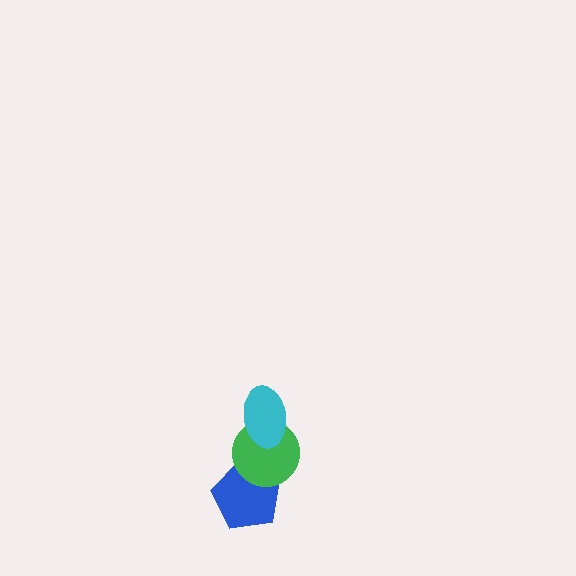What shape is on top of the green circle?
The cyan ellipse is on top of the green circle.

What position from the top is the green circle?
The green circle is 2nd from the top.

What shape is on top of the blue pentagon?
The green circle is on top of the blue pentagon.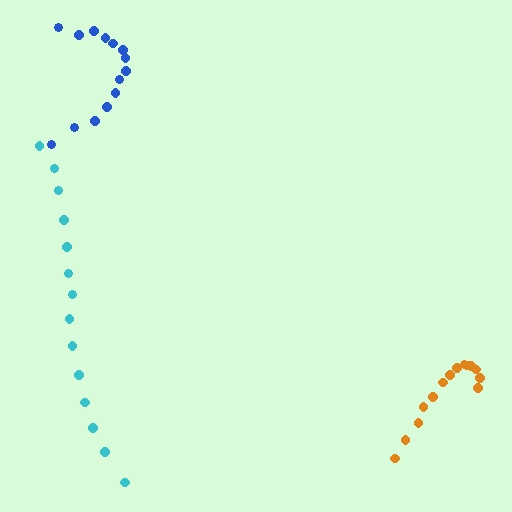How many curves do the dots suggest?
There are 3 distinct paths.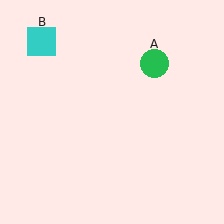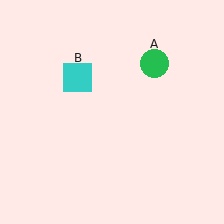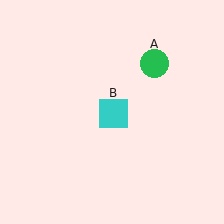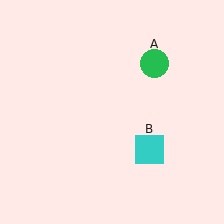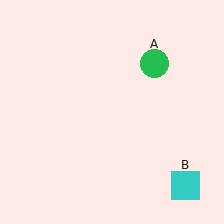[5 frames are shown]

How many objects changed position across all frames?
1 object changed position: cyan square (object B).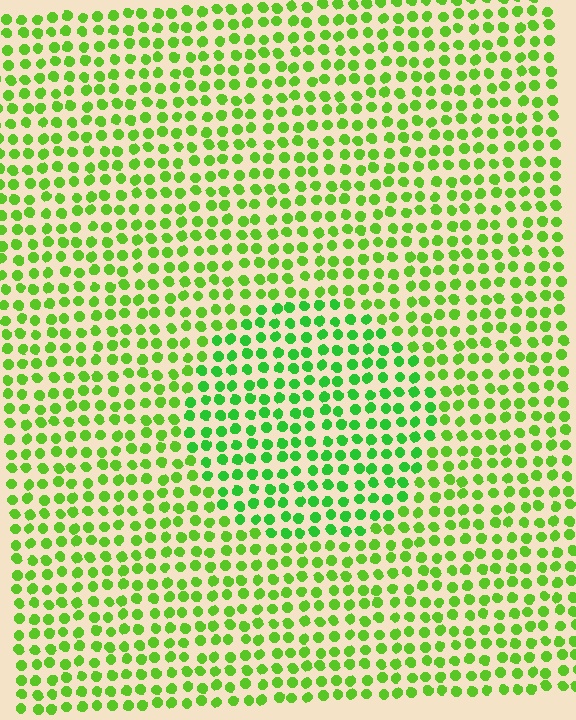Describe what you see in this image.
The image is filled with small lime elements in a uniform arrangement. A circle-shaped region is visible where the elements are tinted to a slightly different hue, forming a subtle color boundary.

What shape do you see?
I see a circle.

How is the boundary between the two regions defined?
The boundary is defined purely by a slight shift in hue (about 23 degrees). Spacing, size, and orientation are identical on both sides.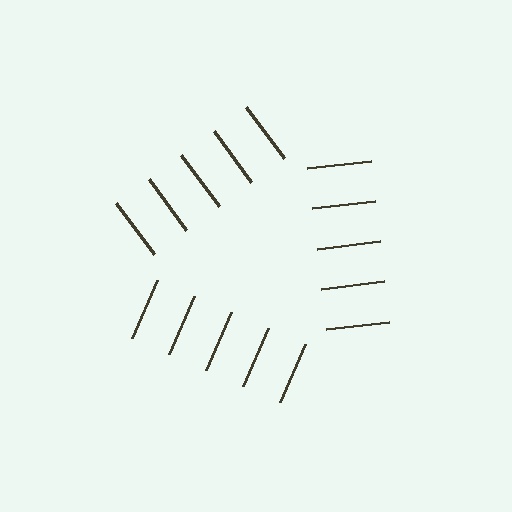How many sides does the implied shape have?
3 sides — the line-ends trace a triangle.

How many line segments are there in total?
15 — 5 along each of the 3 edges.